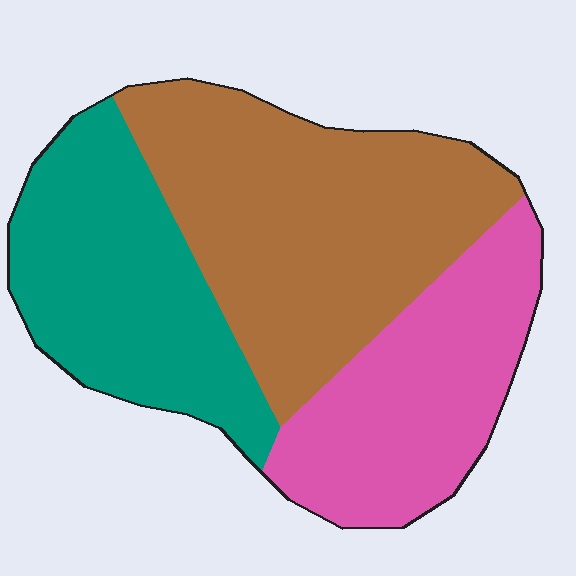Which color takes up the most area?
Brown, at roughly 40%.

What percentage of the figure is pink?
Pink covers roughly 30% of the figure.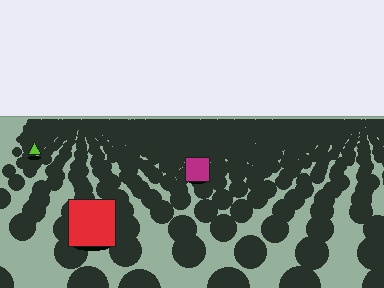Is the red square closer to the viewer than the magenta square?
Yes. The red square is closer — you can tell from the texture gradient: the ground texture is coarser near it.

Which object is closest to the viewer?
The red square is closest. The texture marks near it are larger and more spread out.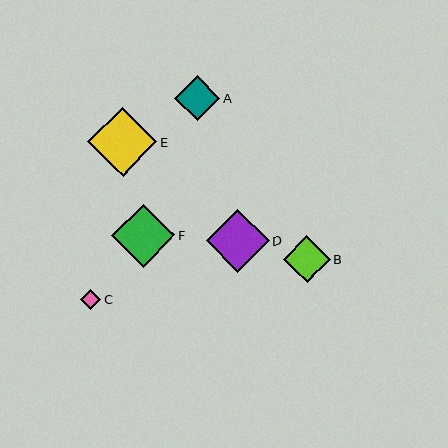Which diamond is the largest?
Diamond E is the largest with a size of approximately 69 pixels.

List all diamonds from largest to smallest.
From largest to smallest: E, D, F, B, A, C.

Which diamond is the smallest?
Diamond C is the smallest with a size of approximately 20 pixels.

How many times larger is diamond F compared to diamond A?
Diamond F is approximately 1.4 times the size of diamond A.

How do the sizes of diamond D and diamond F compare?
Diamond D and diamond F are approximately the same size.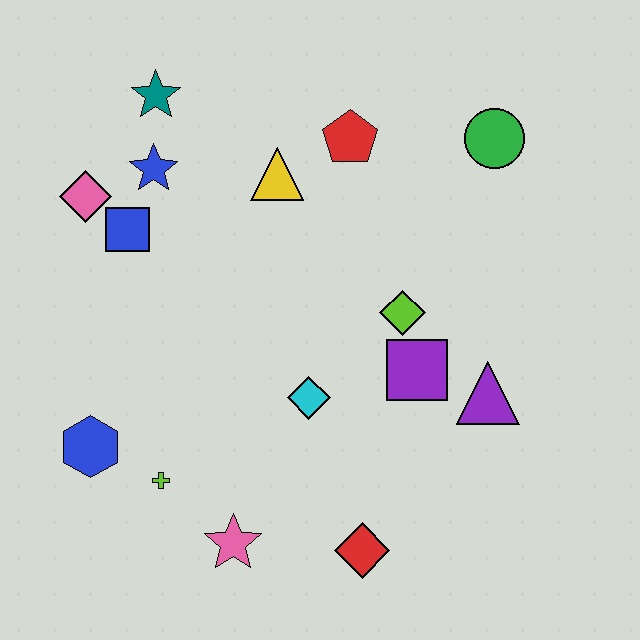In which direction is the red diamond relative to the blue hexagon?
The red diamond is to the right of the blue hexagon.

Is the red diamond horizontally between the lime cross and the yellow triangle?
No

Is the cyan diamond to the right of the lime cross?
Yes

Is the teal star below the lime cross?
No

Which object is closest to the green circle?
The red pentagon is closest to the green circle.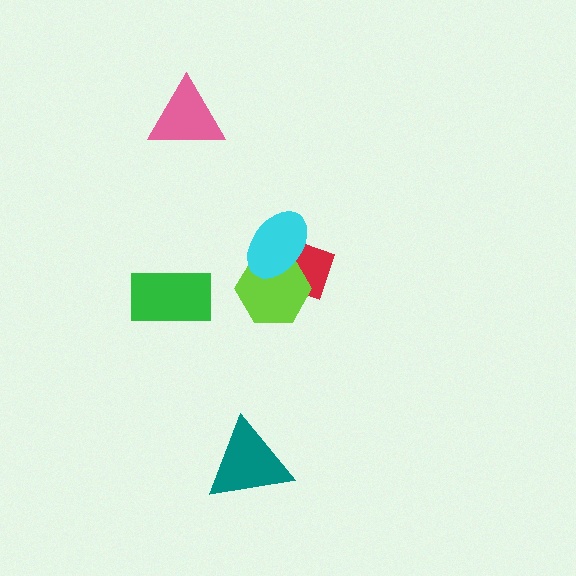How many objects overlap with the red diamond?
2 objects overlap with the red diamond.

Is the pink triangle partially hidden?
No, no other shape covers it.